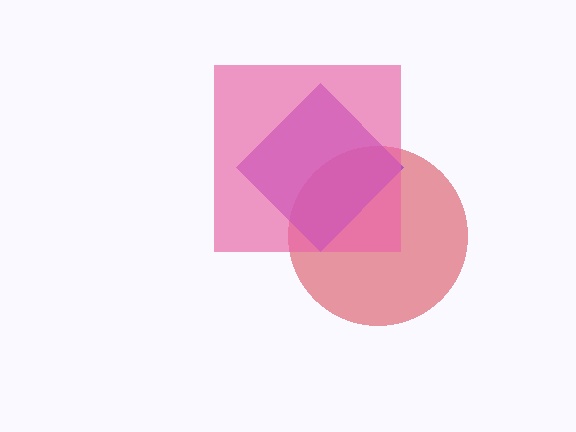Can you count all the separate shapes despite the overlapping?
Yes, there are 3 separate shapes.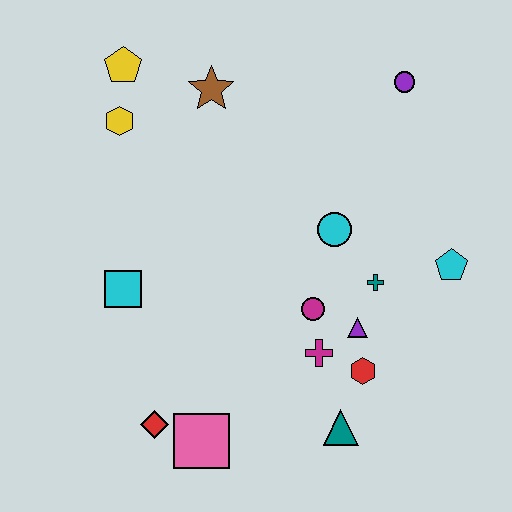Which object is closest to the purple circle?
The cyan circle is closest to the purple circle.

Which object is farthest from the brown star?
The teal triangle is farthest from the brown star.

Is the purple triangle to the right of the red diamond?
Yes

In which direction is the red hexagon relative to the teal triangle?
The red hexagon is above the teal triangle.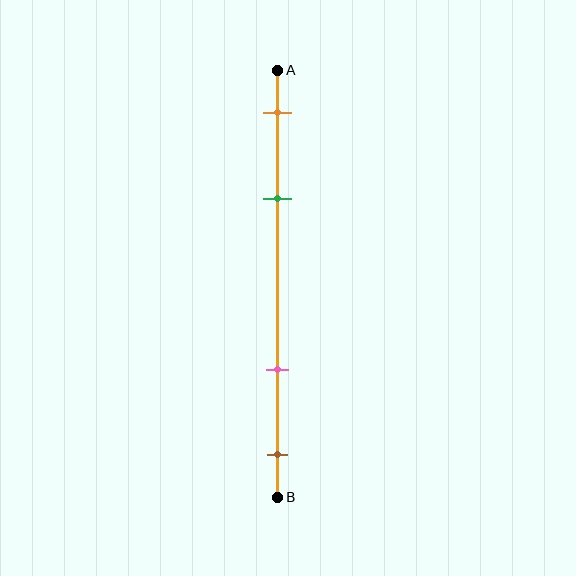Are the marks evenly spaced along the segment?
No, the marks are not evenly spaced.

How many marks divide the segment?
There are 4 marks dividing the segment.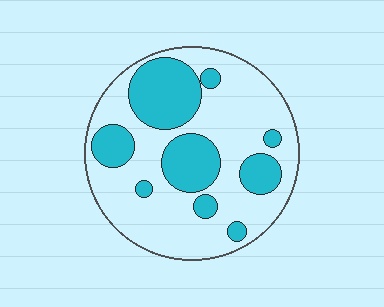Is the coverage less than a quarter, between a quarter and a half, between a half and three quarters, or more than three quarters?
Between a quarter and a half.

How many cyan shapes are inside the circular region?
9.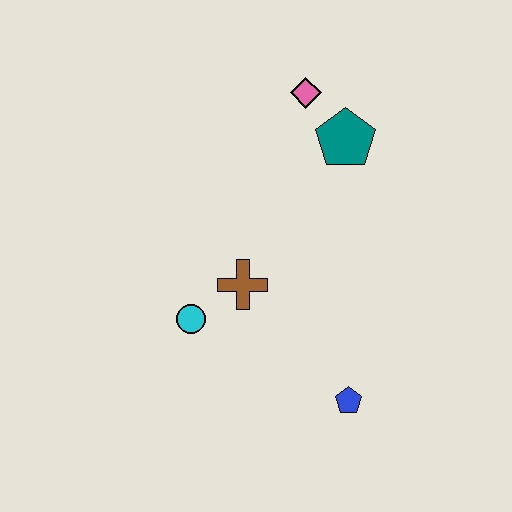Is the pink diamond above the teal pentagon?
Yes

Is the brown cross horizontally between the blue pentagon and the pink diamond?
No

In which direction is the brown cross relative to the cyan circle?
The brown cross is to the right of the cyan circle.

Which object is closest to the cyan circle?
The brown cross is closest to the cyan circle.